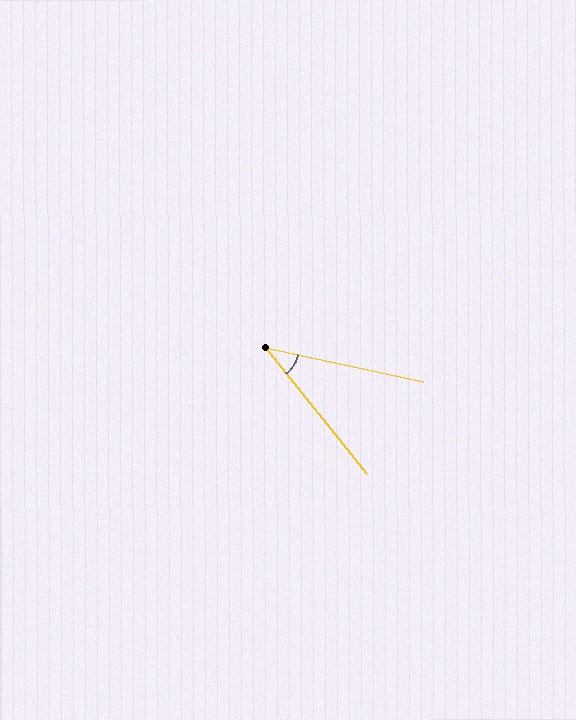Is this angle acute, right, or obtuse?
It is acute.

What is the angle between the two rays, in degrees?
Approximately 39 degrees.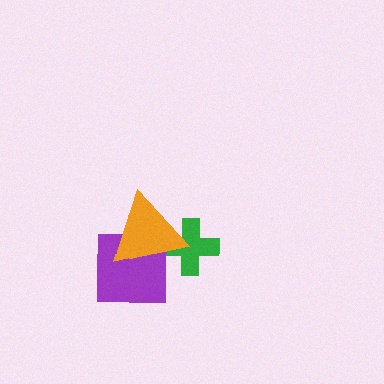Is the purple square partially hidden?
Yes, it is partially covered by another shape.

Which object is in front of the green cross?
The orange triangle is in front of the green cross.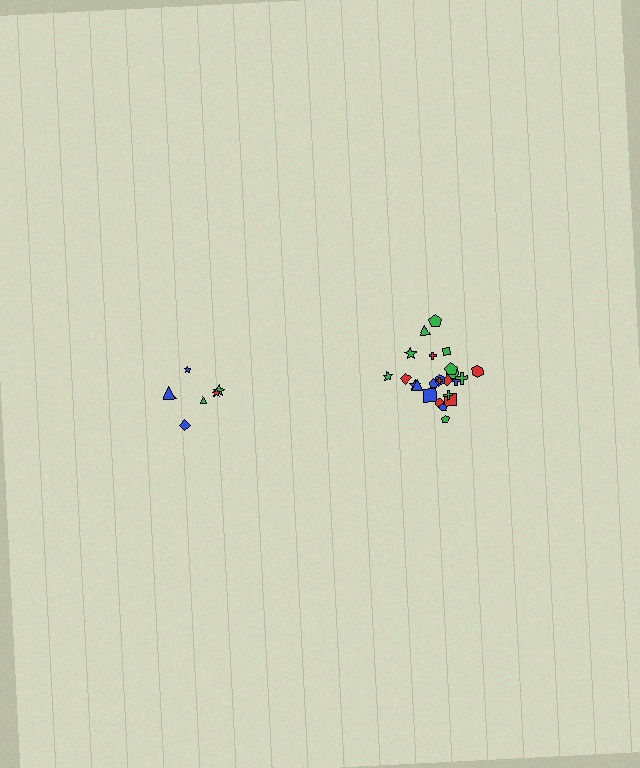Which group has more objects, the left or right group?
The right group.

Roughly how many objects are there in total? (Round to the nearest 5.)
Roughly 30 objects in total.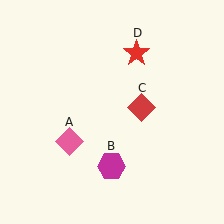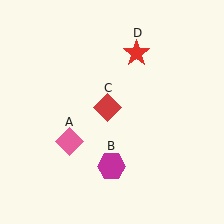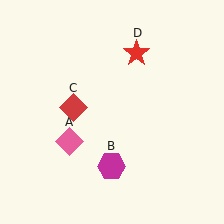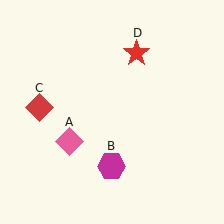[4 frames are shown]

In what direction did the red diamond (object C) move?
The red diamond (object C) moved left.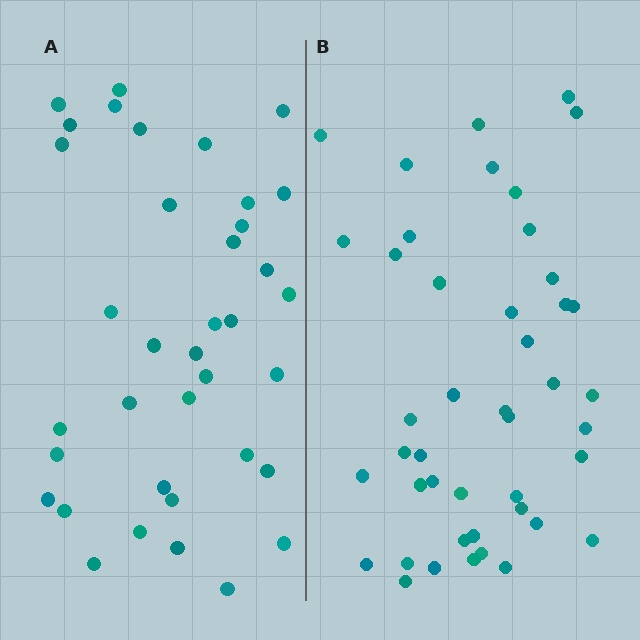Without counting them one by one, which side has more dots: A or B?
Region B (the right region) has more dots.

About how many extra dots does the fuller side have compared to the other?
Region B has roughly 8 or so more dots than region A.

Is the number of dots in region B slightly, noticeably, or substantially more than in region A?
Region B has only slightly more — the two regions are fairly close. The ratio is roughly 1.2 to 1.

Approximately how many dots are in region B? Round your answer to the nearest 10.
About 40 dots. (The exact count is 44, which rounds to 40.)